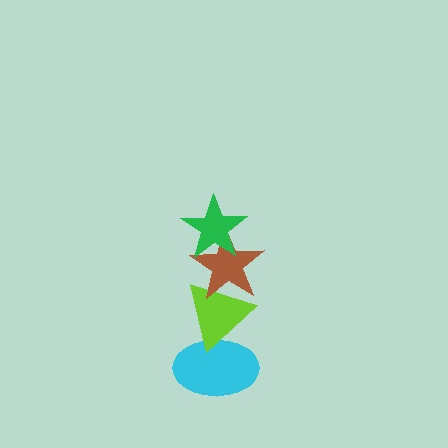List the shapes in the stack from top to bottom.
From top to bottom: the green star, the brown star, the lime triangle, the cyan ellipse.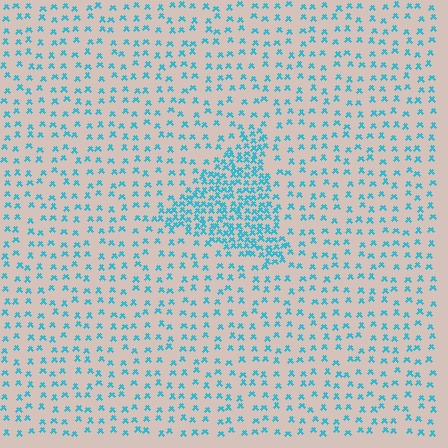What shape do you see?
I see a triangle.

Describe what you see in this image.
The image contains small cyan elements arranged at two different densities. A triangle-shaped region is visible where the elements are more densely packed than the surrounding area.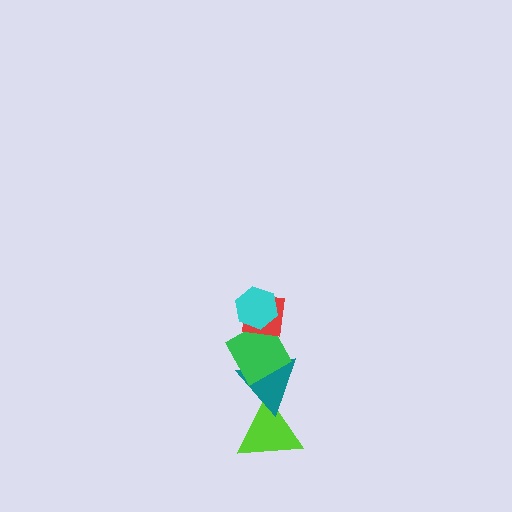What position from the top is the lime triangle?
The lime triangle is 5th from the top.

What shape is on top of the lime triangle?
The teal triangle is on top of the lime triangle.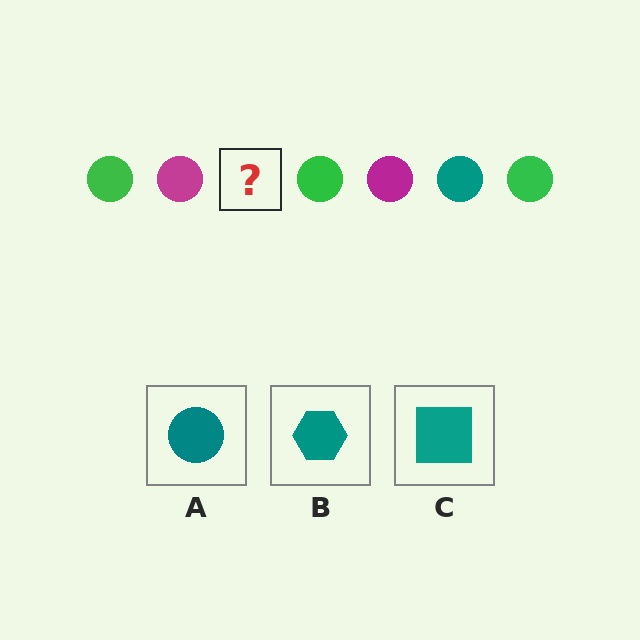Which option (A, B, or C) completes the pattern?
A.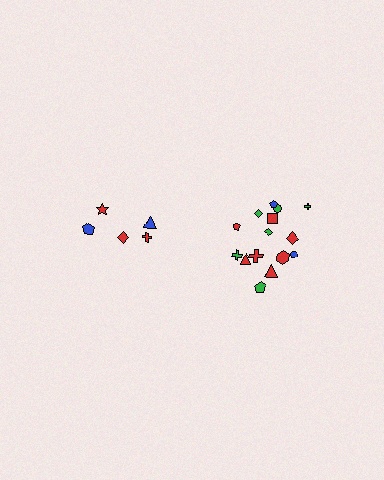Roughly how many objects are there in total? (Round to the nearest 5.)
Roughly 20 objects in total.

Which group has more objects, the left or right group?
The right group.